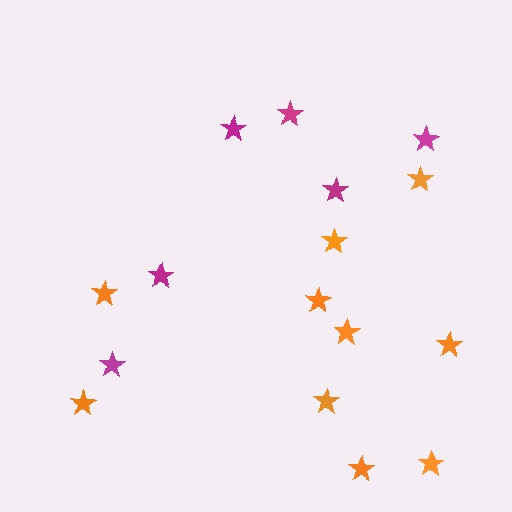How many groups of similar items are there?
There are 2 groups: one group of magenta stars (6) and one group of orange stars (10).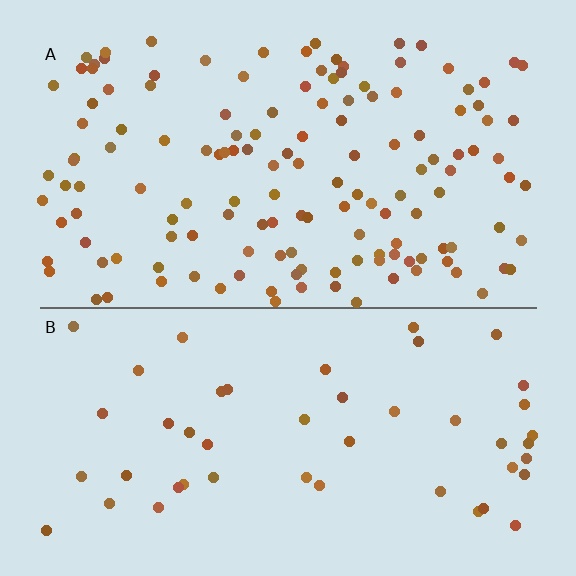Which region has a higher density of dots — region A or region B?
A (the top).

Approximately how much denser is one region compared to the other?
Approximately 3.0× — region A over region B.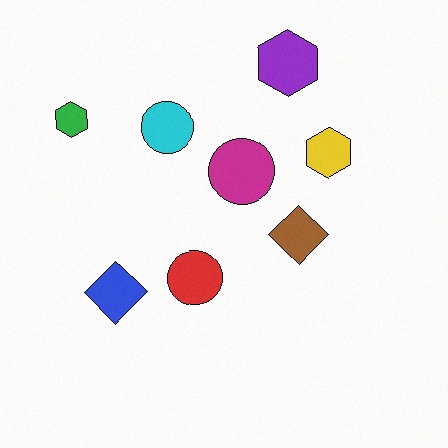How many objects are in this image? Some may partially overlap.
There are 8 objects.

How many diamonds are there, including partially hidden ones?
There are 2 diamonds.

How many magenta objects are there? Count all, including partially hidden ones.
There is 1 magenta object.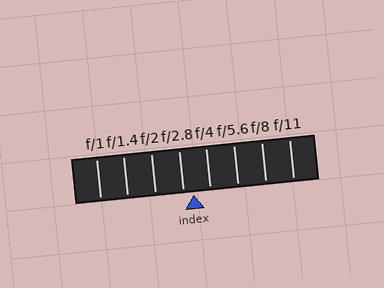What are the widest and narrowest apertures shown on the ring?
The widest aperture shown is f/1 and the narrowest is f/11.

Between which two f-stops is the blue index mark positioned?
The index mark is between f/2.8 and f/4.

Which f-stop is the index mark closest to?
The index mark is closest to f/2.8.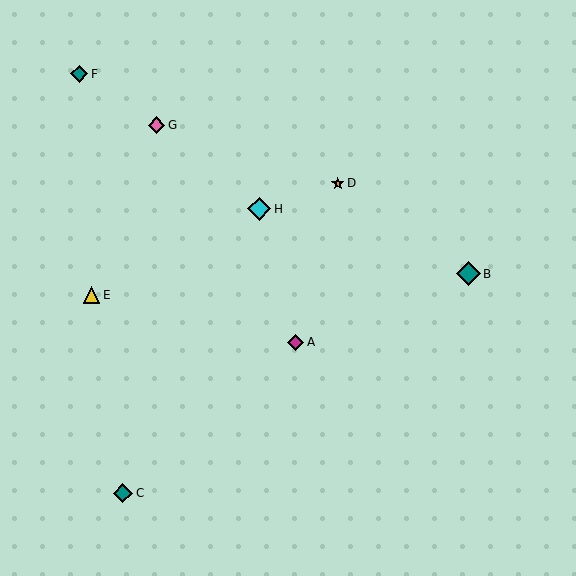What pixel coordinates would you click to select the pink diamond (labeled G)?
Click at (157, 125) to select the pink diamond G.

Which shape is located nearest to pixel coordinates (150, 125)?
The pink diamond (labeled G) at (157, 125) is nearest to that location.